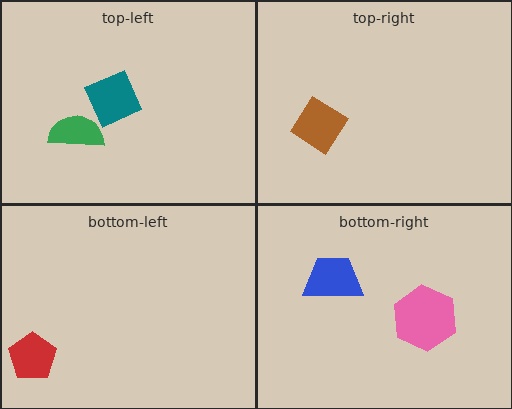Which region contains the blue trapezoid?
The bottom-right region.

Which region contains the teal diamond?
The top-left region.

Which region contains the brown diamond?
The top-right region.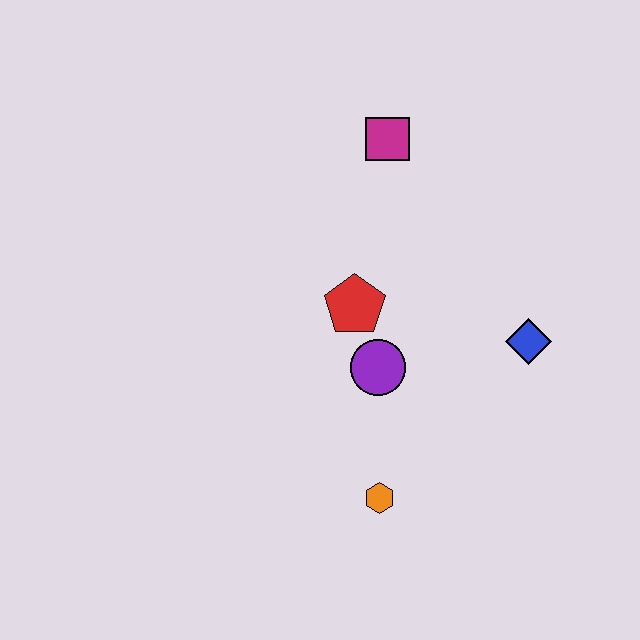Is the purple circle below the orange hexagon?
No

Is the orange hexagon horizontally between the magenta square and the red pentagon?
Yes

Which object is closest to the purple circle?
The red pentagon is closest to the purple circle.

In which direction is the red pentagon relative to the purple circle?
The red pentagon is above the purple circle.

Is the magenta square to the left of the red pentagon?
No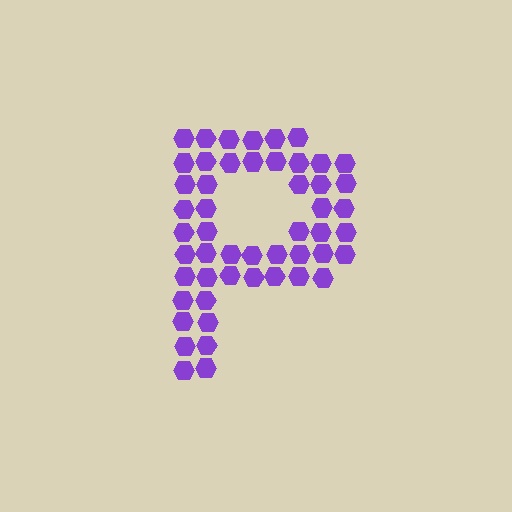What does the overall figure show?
The overall figure shows the letter P.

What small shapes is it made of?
It is made of small hexagons.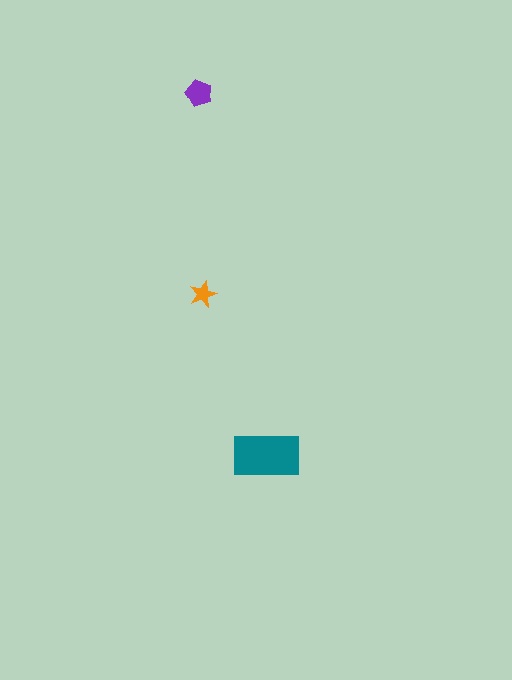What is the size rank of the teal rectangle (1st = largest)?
1st.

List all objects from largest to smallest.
The teal rectangle, the purple pentagon, the orange star.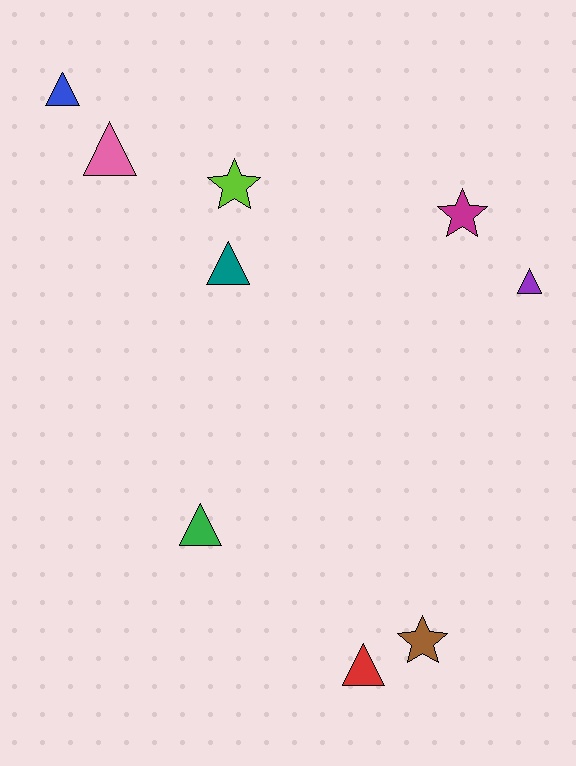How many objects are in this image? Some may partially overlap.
There are 9 objects.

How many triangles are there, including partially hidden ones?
There are 6 triangles.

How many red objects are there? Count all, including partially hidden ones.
There is 1 red object.